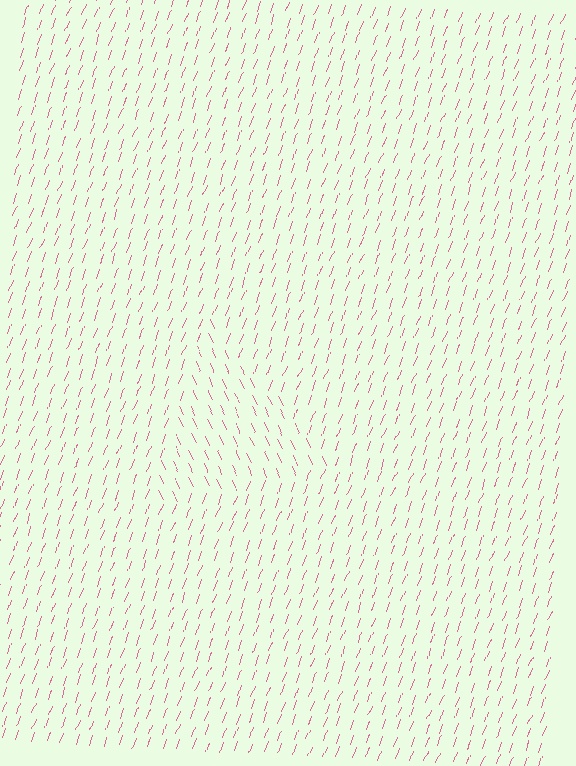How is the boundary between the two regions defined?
The boundary is defined purely by a change in line orientation (approximately 45 degrees difference). All lines are the same color and thickness.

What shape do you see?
I see a triangle.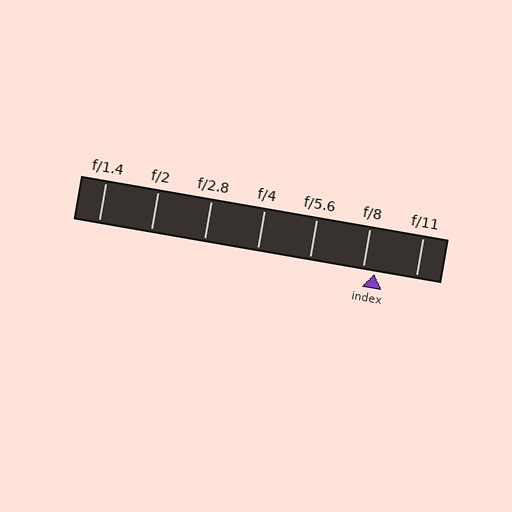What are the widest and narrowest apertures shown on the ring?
The widest aperture shown is f/1.4 and the narrowest is f/11.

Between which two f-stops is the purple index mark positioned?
The index mark is between f/8 and f/11.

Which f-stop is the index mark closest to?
The index mark is closest to f/8.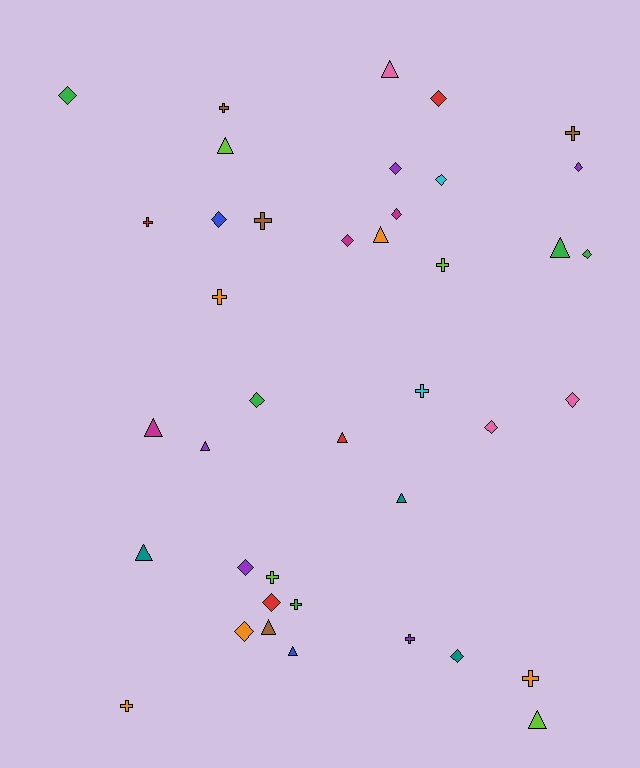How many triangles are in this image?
There are 12 triangles.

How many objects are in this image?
There are 40 objects.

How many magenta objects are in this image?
There are 3 magenta objects.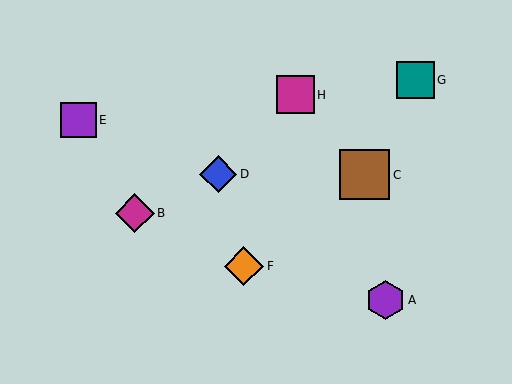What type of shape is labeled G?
Shape G is a teal square.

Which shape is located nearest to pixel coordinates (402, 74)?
The teal square (labeled G) at (415, 80) is nearest to that location.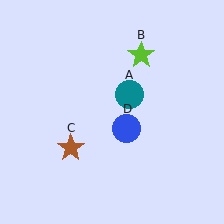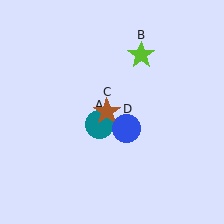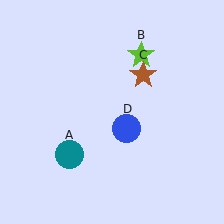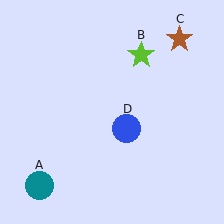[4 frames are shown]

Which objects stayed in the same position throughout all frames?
Lime star (object B) and blue circle (object D) remained stationary.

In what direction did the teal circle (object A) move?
The teal circle (object A) moved down and to the left.